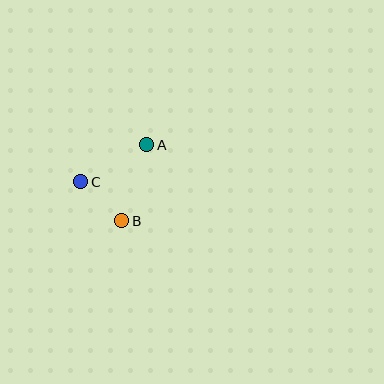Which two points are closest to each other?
Points B and C are closest to each other.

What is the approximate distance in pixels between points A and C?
The distance between A and C is approximately 76 pixels.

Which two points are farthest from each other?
Points A and B are farthest from each other.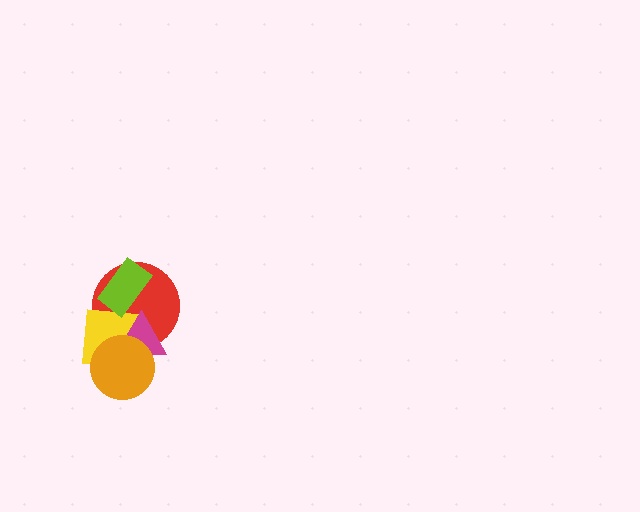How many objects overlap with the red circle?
4 objects overlap with the red circle.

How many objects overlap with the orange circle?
3 objects overlap with the orange circle.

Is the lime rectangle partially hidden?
No, no other shape covers it.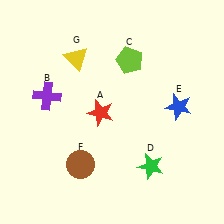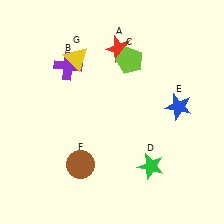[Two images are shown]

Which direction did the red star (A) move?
The red star (A) moved up.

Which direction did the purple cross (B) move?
The purple cross (B) moved up.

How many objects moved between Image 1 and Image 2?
2 objects moved between the two images.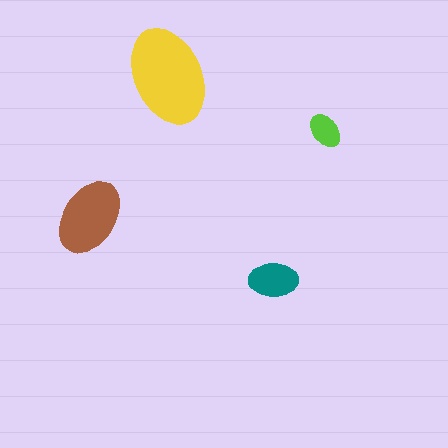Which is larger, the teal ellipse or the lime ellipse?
The teal one.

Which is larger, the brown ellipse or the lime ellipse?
The brown one.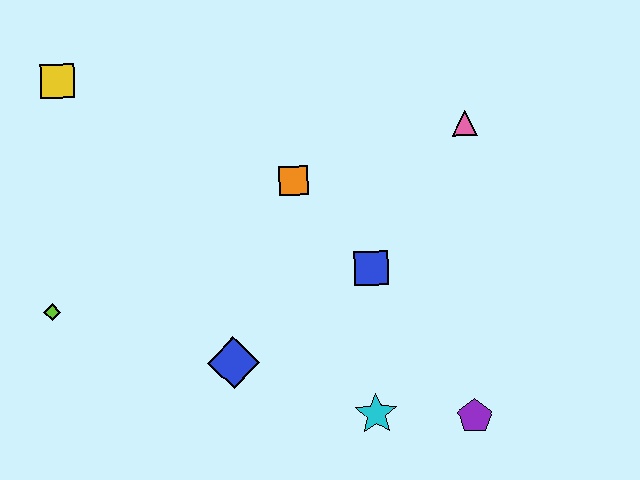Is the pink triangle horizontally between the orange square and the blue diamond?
No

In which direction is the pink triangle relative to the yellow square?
The pink triangle is to the right of the yellow square.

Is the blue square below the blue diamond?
No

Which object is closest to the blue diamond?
The cyan star is closest to the blue diamond.